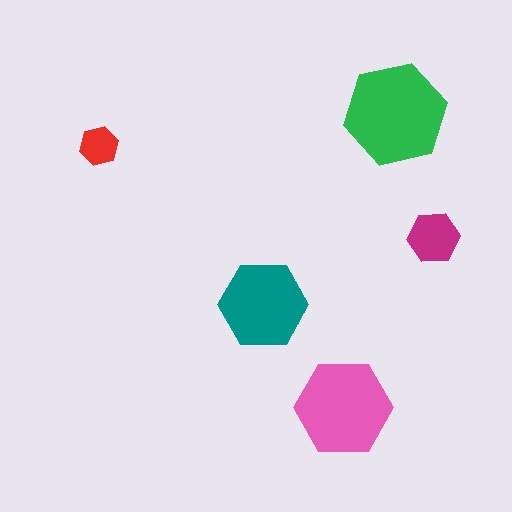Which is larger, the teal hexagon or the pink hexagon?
The pink one.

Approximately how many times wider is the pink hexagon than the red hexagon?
About 2.5 times wider.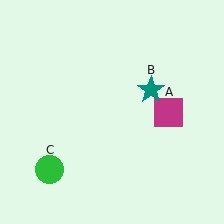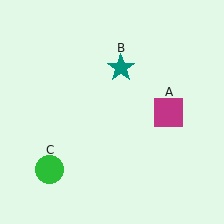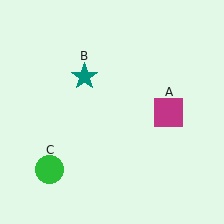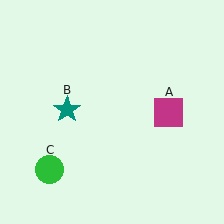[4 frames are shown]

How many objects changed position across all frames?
1 object changed position: teal star (object B).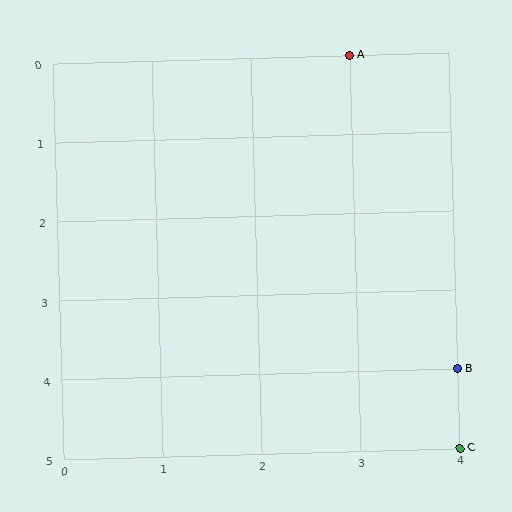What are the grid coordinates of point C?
Point C is at grid coordinates (4, 5).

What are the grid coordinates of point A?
Point A is at grid coordinates (3, 0).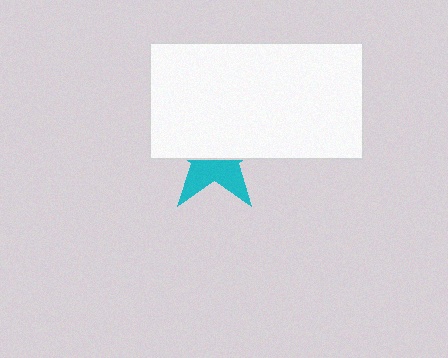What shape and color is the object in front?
The object in front is a white rectangle.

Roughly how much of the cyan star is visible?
A small part of it is visible (roughly 40%).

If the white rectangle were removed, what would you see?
You would see the complete cyan star.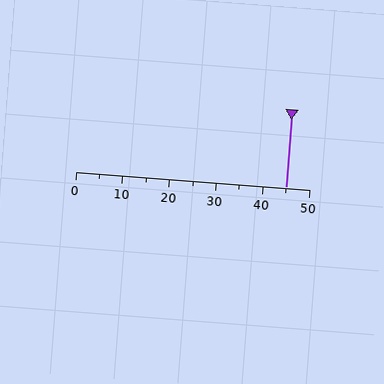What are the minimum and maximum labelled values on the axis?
The axis runs from 0 to 50.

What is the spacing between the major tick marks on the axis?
The major ticks are spaced 10 apart.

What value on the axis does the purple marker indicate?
The marker indicates approximately 45.